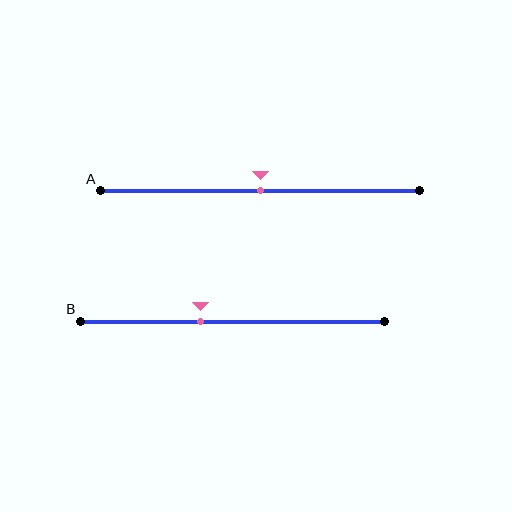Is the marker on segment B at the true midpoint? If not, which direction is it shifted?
No, the marker on segment B is shifted to the left by about 11% of the segment length.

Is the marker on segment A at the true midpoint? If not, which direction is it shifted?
Yes, the marker on segment A is at the true midpoint.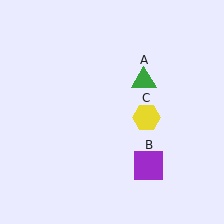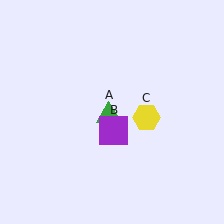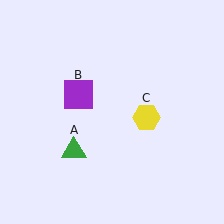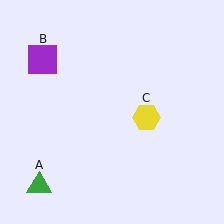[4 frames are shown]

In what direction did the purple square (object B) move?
The purple square (object B) moved up and to the left.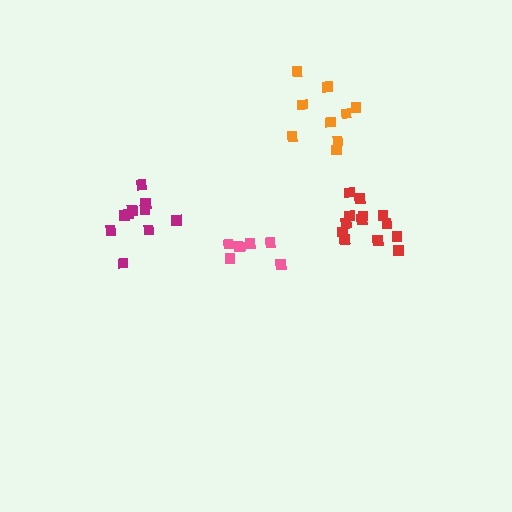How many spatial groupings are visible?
There are 4 spatial groupings.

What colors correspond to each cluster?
The clusters are colored: red, orange, magenta, pink.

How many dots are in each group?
Group 1: 13 dots, Group 2: 9 dots, Group 3: 10 dots, Group 4: 7 dots (39 total).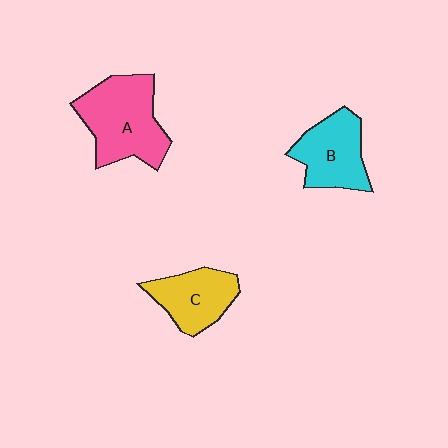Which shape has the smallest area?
Shape C (yellow).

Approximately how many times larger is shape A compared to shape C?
Approximately 1.5 times.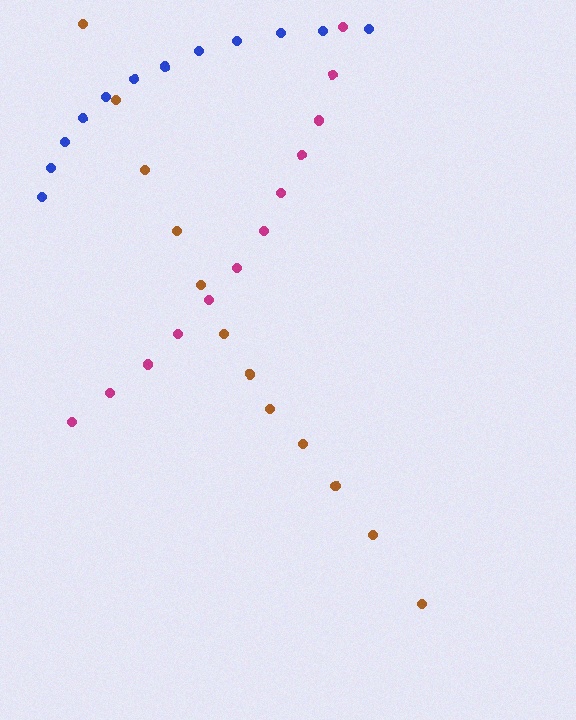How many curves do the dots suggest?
There are 3 distinct paths.